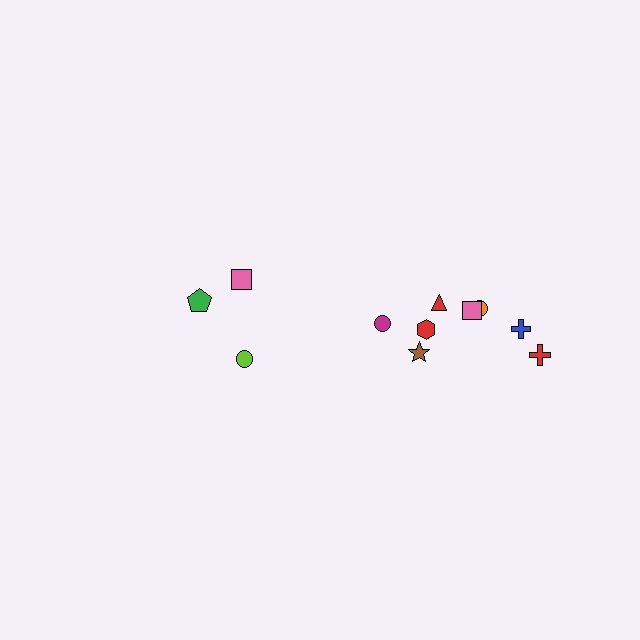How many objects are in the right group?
There are 8 objects.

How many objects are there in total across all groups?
There are 11 objects.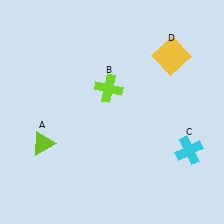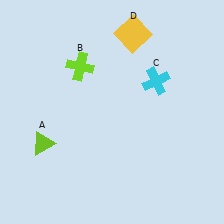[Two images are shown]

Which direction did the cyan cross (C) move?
The cyan cross (C) moved up.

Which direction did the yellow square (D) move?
The yellow square (D) moved left.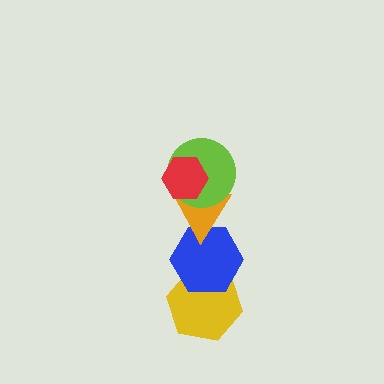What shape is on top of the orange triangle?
The lime circle is on top of the orange triangle.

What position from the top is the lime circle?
The lime circle is 2nd from the top.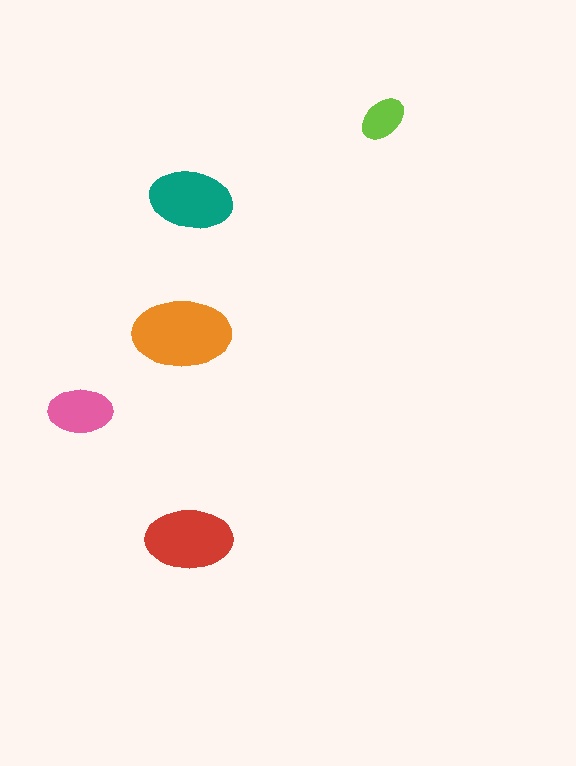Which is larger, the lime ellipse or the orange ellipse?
The orange one.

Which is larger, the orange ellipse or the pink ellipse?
The orange one.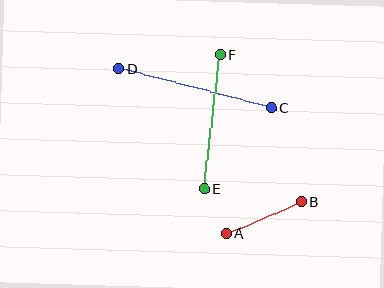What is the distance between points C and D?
The distance is approximately 157 pixels.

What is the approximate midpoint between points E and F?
The midpoint is at approximately (212, 122) pixels.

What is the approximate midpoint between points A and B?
The midpoint is at approximately (264, 218) pixels.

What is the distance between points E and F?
The distance is approximately 135 pixels.